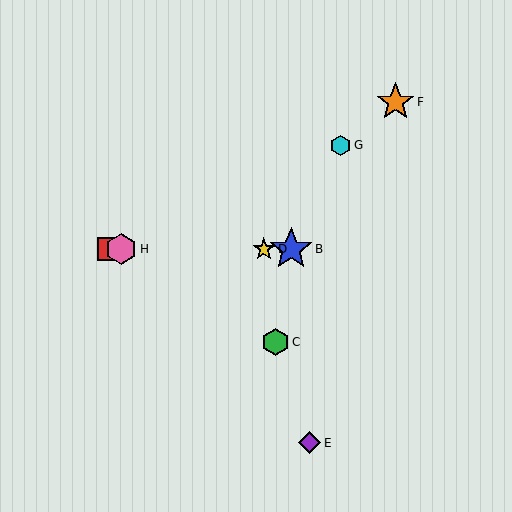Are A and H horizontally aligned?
Yes, both are at y≈249.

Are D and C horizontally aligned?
No, D is at y≈249 and C is at y≈342.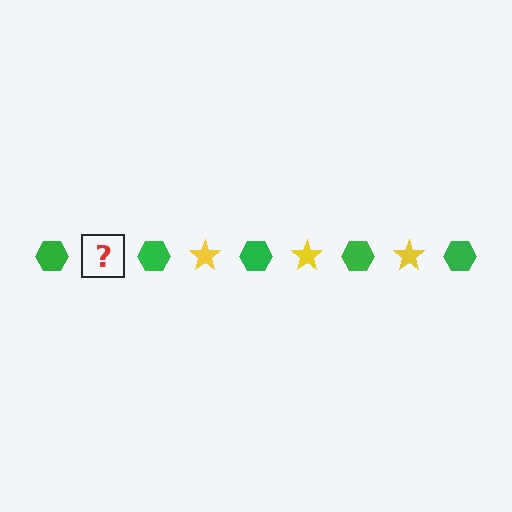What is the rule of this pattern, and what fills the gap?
The rule is that the pattern alternates between green hexagon and yellow star. The gap should be filled with a yellow star.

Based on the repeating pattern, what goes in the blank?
The blank should be a yellow star.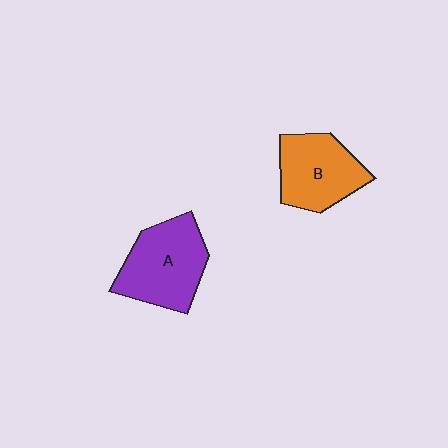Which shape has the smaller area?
Shape B (orange).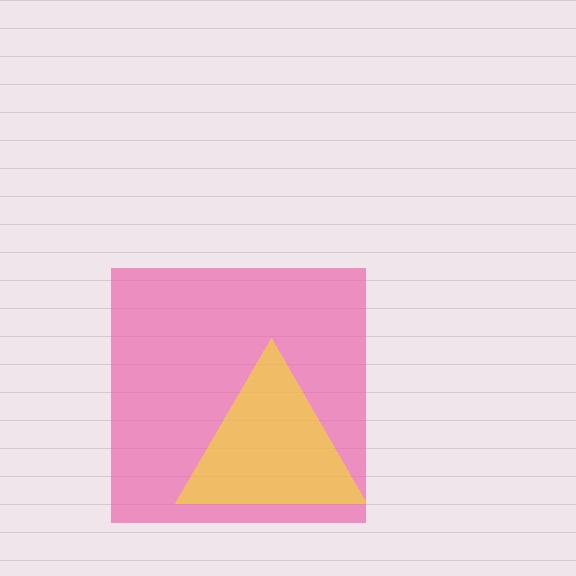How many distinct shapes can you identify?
There are 2 distinct shapes: a pink square, a yellow triangle.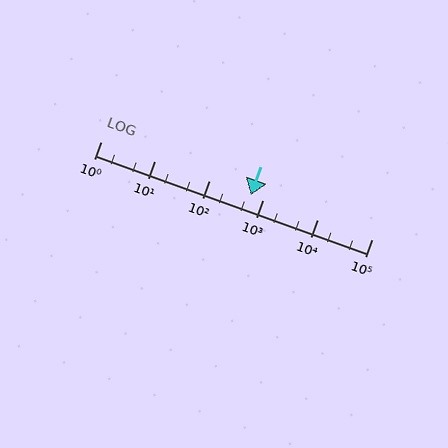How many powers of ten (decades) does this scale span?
The scale spans 5 decades, from 1 to 100000.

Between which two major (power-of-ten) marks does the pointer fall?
The pointer is between 100 and 1000.